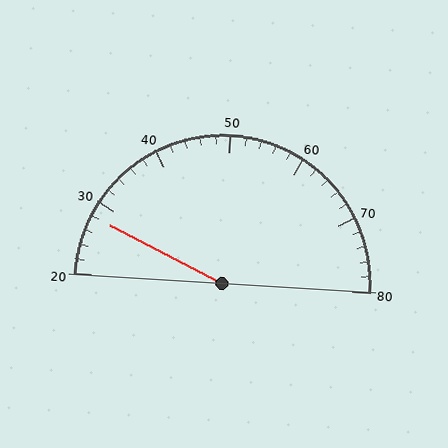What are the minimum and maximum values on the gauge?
The gauge ranges from 20 to 80.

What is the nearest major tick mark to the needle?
The nearest major tick mark is 30.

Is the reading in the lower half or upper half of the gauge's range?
The reading is in the lower half of the range (20 to 80).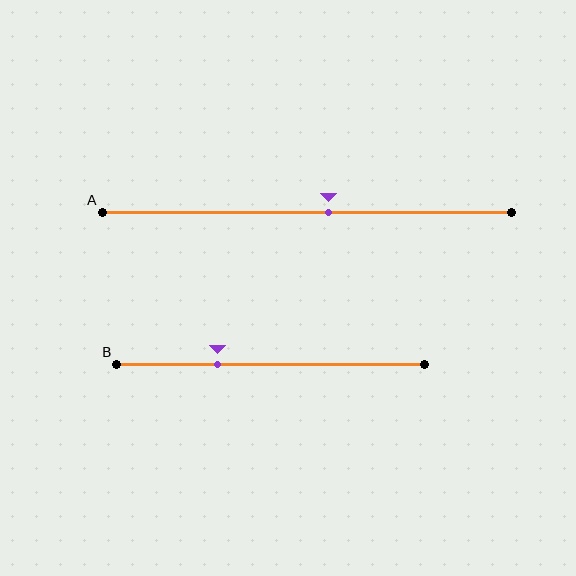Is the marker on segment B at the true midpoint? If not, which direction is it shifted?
No, the marker on segment B is shifted to the left by about 17% of the segment length.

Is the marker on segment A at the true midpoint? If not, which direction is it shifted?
No, the marker on segment A is shifted to the right by about 5% of the segment length.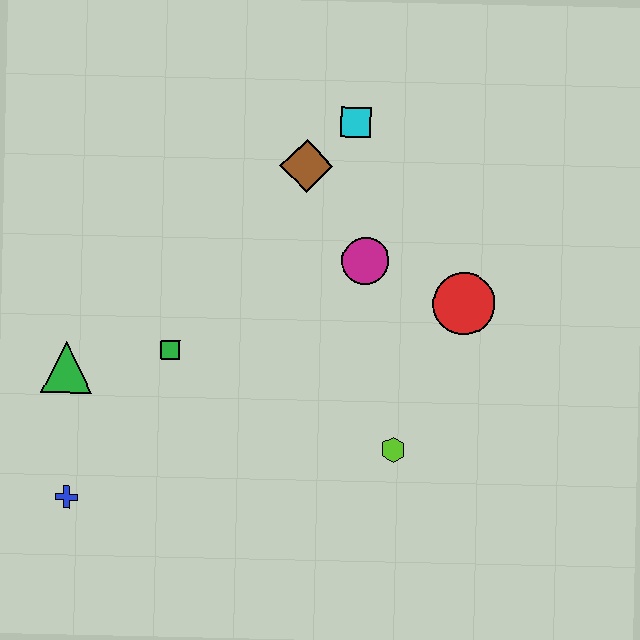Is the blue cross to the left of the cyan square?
Yes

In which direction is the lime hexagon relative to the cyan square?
The lime hexagon is below the cyan square.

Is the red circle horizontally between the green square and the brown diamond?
No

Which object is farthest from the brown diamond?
The blue cross is farthest from the brown diamond.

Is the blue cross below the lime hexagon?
Yes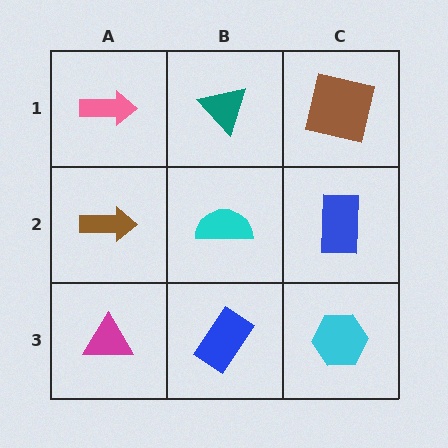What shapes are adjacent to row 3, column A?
A brown arrow (row 2, column A), a blue rectangle (row 3, column B).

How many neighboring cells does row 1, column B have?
3.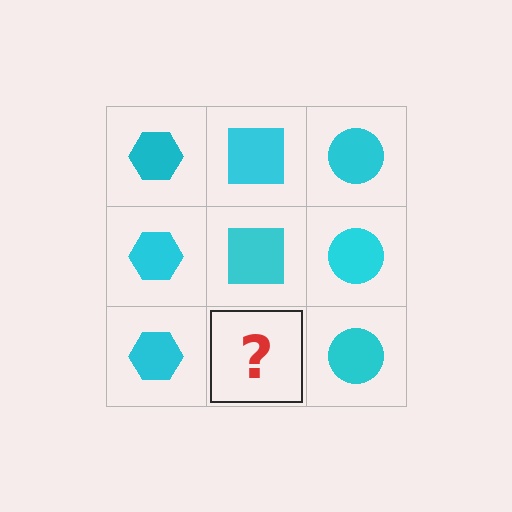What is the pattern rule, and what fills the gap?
The rule is that each column has a consistent shape. The gap should be filled with a cyan square.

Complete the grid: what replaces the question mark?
The question mark should be replaced with a cyan square.